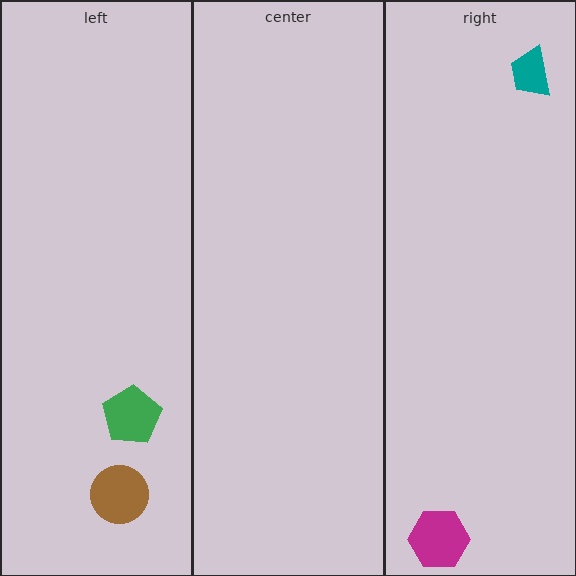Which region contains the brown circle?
The left region.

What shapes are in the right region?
The magenta hexagon, the teal trapezoid.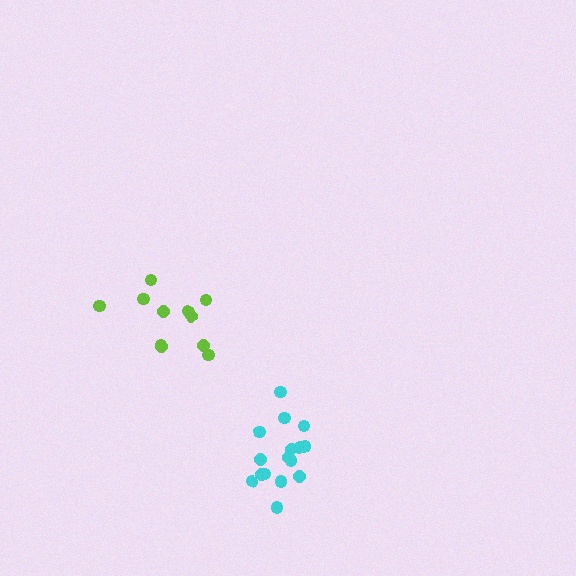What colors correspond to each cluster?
The clusters are colored: lime, cyan.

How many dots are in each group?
Group 1: 11 dots, Group 2: 16 dots (27 total).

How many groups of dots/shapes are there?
There are 2 groups.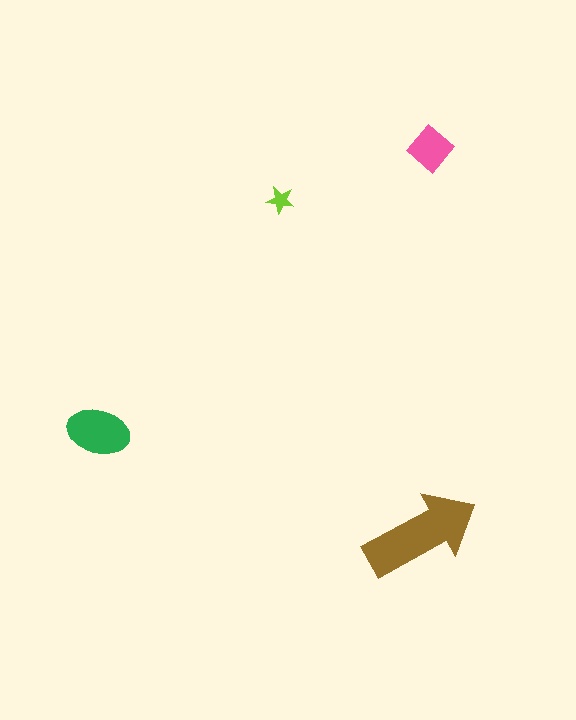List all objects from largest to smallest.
The brown arrow, the green ellipse, the pink diamond, the lime star.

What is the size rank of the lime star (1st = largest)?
4th.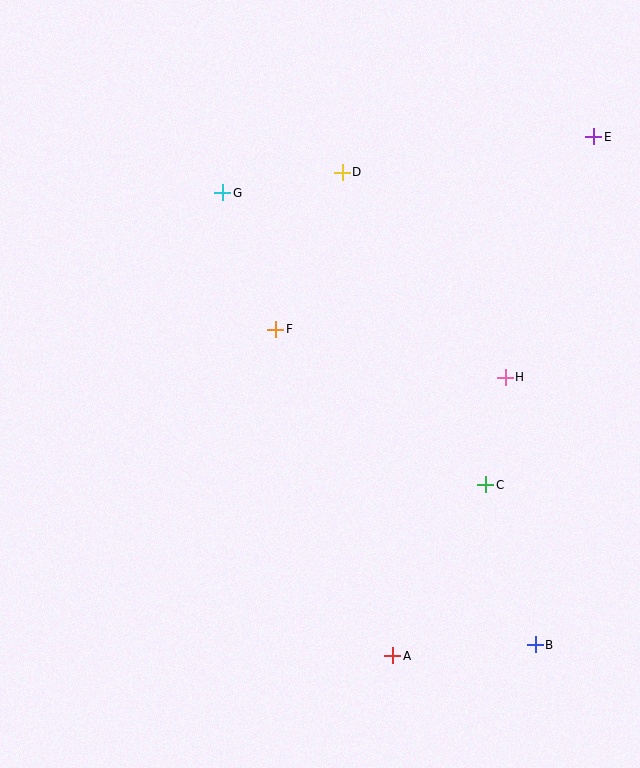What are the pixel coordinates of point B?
Point B is at (535, 645).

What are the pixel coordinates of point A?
Point A is at (393, 656).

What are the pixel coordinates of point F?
Point F is at (276, 329).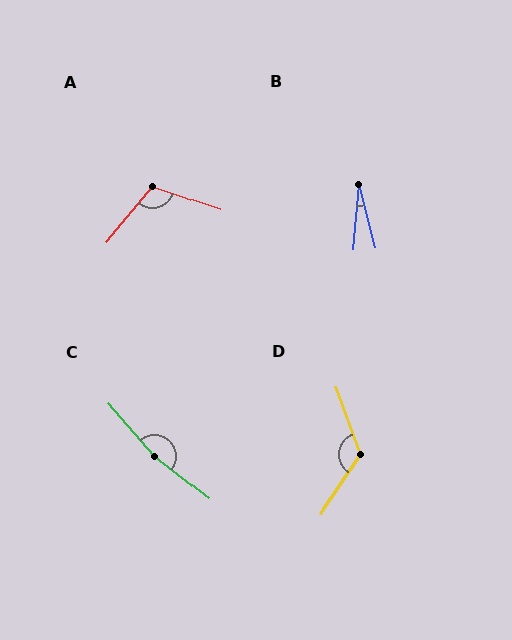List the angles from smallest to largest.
B (19°), A (111°), D (126°), C (169°).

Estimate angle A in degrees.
Approximately 111 degrees.